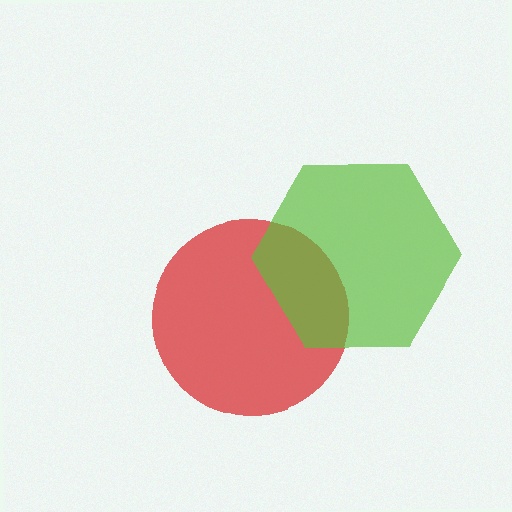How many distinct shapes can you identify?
There are 2 distinct shapes: a red circle, a lime hexagon.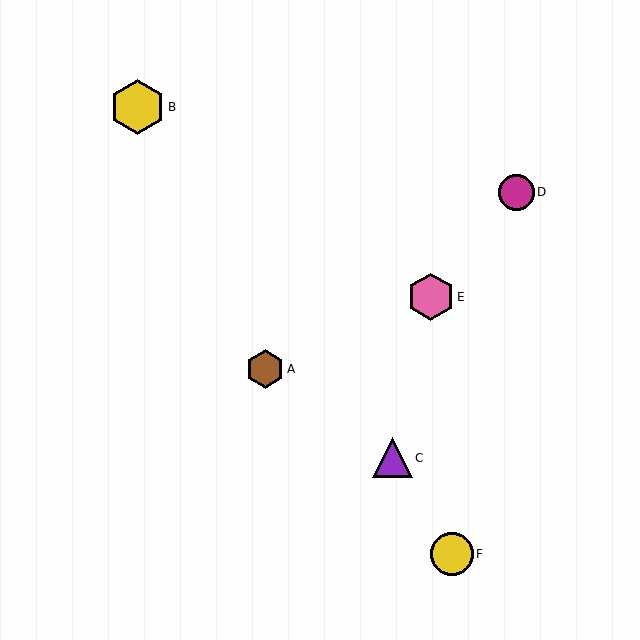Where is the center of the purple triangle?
The center of the purple triangle is at (393, 458).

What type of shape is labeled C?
Shape C is a purple triangle.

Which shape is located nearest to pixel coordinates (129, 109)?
The yellow hexagon (labeled B) at (137, 107) is nearest to that location.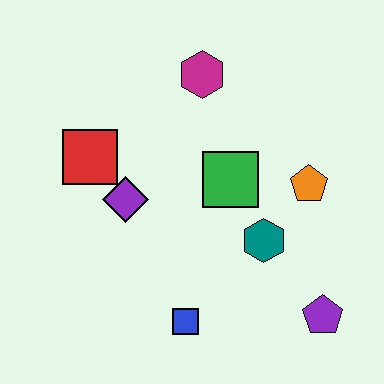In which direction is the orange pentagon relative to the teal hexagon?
The orange pentagon is above the teal hexagon.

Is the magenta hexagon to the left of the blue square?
No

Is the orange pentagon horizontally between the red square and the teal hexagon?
No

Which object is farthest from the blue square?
The magenta hexagon is farthest from the blue square.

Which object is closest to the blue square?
The teal hexagon is closest to the blue square.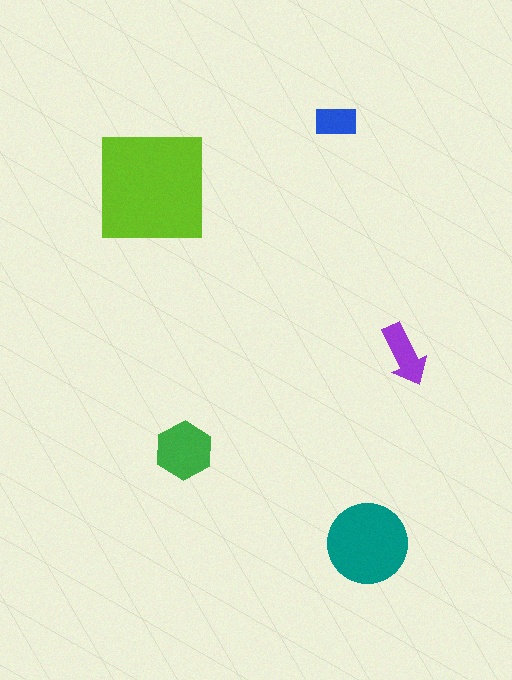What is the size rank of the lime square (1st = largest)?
1st.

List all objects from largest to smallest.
The lime square, the teal circle, the green hexagon, the purple arrow, the blue rectangle.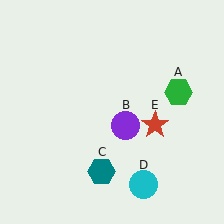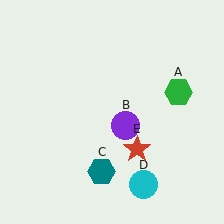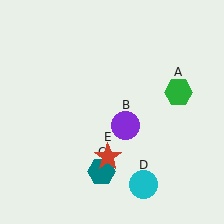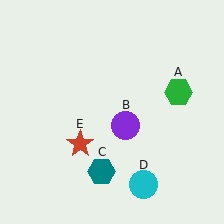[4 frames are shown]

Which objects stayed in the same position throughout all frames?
Green hexagon (object A) and purple circle (object B) and teal hexagon (object C) and cyan circle (object D) remained stationary.